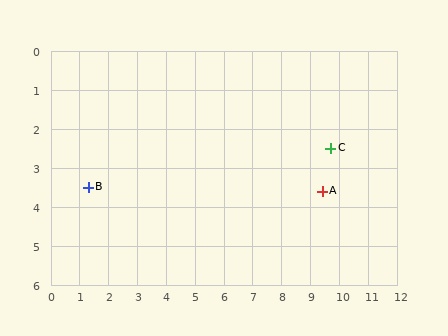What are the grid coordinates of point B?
Point B is at approximately (1.3, 3.5).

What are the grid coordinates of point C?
Point C is at approximately (9.7, 2.5).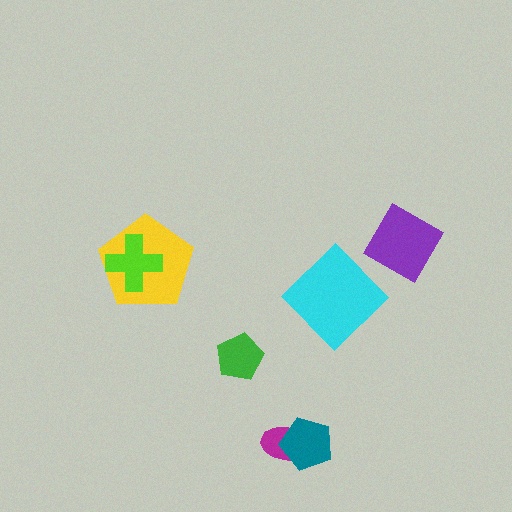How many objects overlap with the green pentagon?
0 objects overlap with the green pentagon.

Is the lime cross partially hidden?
No, no other shape covers it.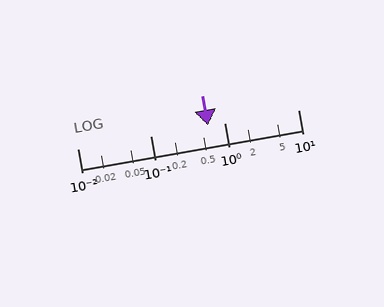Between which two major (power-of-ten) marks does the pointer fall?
The pointer is between 0.1 and 1.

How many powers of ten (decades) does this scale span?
The scale spans 3 decades, from 0.01 to 10.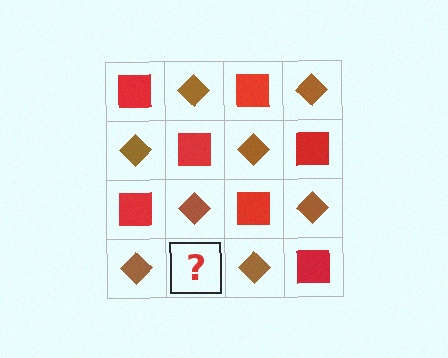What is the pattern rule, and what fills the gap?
The rule is that it alternates red square and brown diamond in a checkerboard pattern. The gap should be filled with a red square.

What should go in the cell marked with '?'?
The missing cell should contain a red square.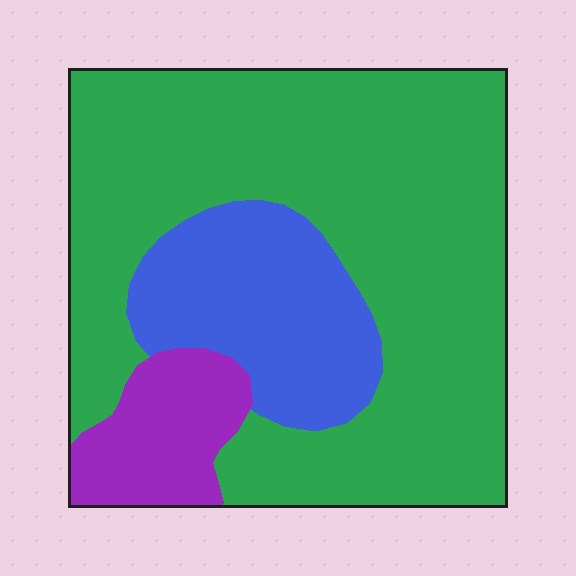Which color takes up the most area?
Green, at roughly 70%.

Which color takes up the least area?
Purple, at roughly 10%.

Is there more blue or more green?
Green.